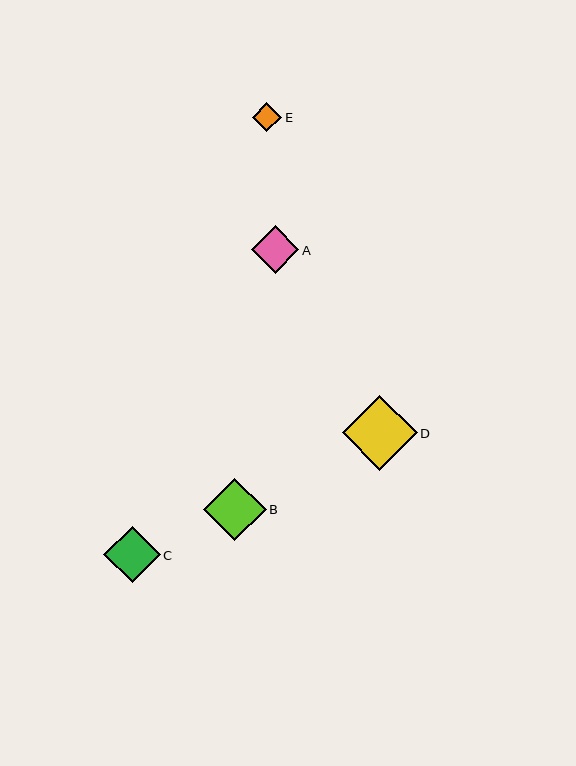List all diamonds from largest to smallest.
From largest to smallest: D, B, C, A, E.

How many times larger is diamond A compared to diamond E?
Diamond A is approximately 1.6 times the size of diamond E.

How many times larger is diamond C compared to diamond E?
Diamond C is approximately 1.9 times the size of diamond E.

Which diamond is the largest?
Diamond D is the largest with a size of approximately 75 pixels.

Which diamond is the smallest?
Diamond E is the smallest with a size of approximately 29 pixels.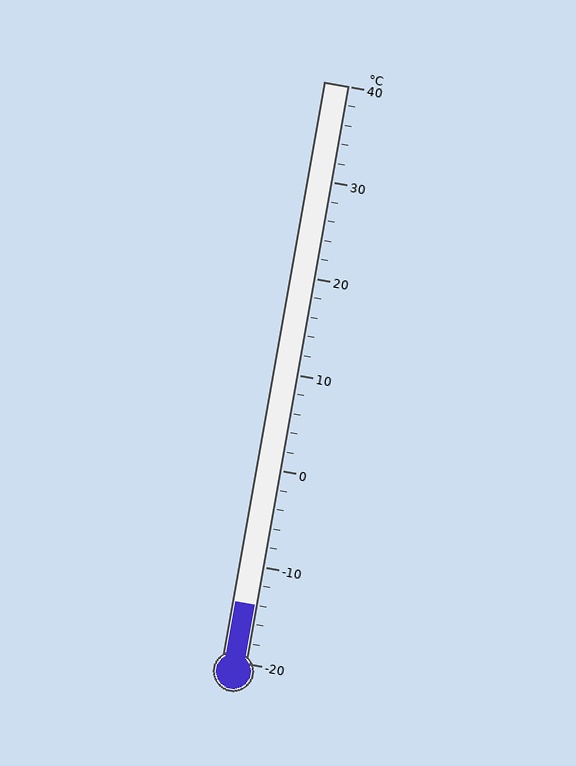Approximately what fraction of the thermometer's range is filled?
The thermometer is filled to approximately 10% of its range.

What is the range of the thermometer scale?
The thermometer scale ranges from -20°C to 40°C.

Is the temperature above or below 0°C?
The temperature is below 0°C.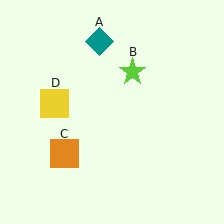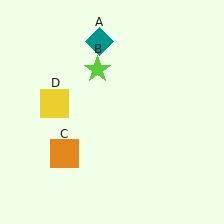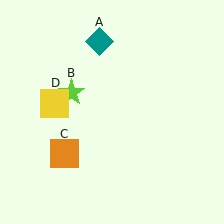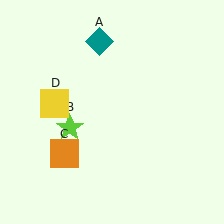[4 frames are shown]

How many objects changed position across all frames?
1 object changed position: lime star (object B).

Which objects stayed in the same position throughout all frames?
Teal diamond (object A) and orange square (object C) and yellow square (object D) remained stationary.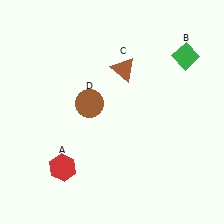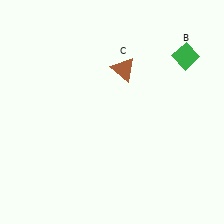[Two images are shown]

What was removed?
The brown circle (D), the red hexagon (A) were removed in Image 2.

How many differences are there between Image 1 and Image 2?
There are 2 differences between the two images.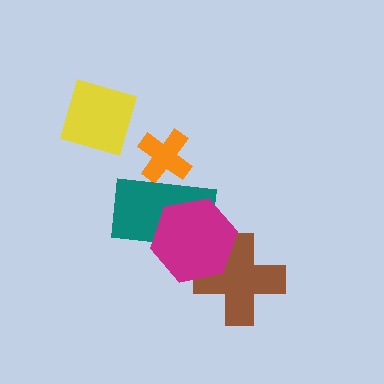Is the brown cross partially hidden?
Yes, it is partially covered by another shape.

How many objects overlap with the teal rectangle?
2 objects overlap with the teal rectangle.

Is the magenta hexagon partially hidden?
No, no other shape covers it.